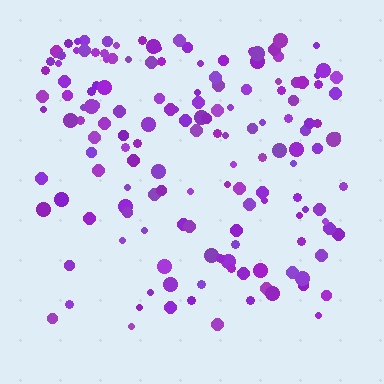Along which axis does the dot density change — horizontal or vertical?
Vertical.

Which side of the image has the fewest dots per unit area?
The bottom.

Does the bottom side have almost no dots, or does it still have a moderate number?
Still a moderate number, just noticeably fewer than the top.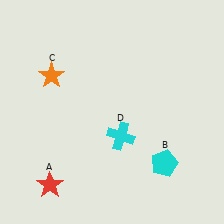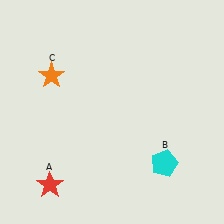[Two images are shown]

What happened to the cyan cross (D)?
The cyan cross (D) was removed in Image 2. It was in the bottom-right area of Image 1.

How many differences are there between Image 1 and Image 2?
There is 1 difference between the two images.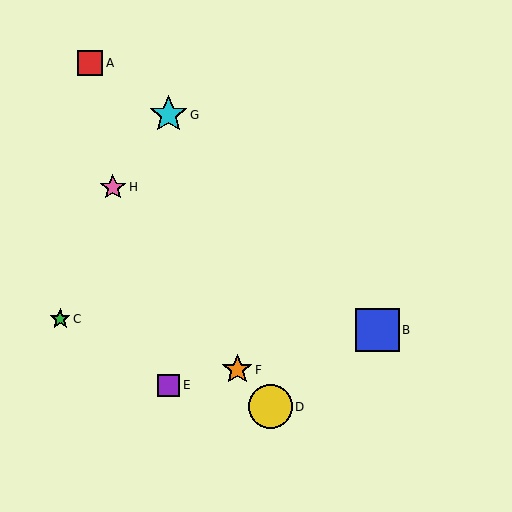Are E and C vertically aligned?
No, E is at x≈168 and C is at x≈60.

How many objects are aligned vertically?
2 objects (E, G) are aligned vertically.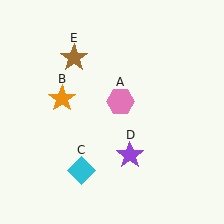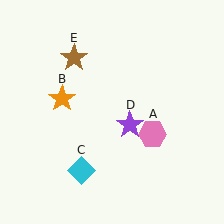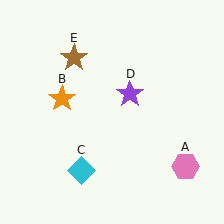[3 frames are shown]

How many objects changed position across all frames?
2 objects changed position: pink hexagon (object A), purple star (object D).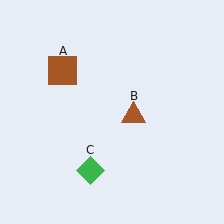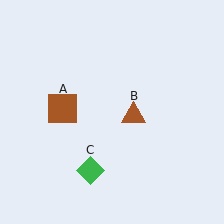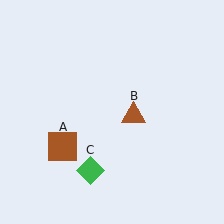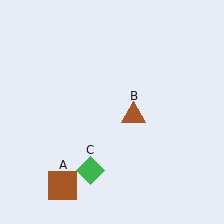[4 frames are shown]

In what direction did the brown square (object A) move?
The brown square (object A) moved down.